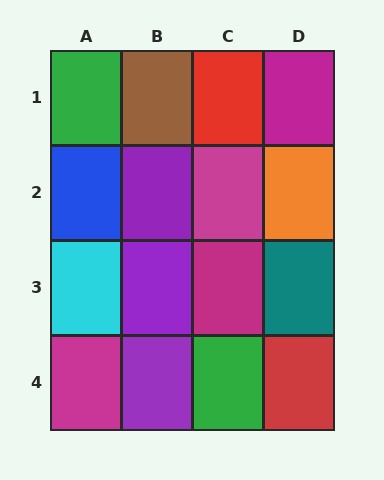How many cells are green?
2 cells are green.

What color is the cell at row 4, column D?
Red.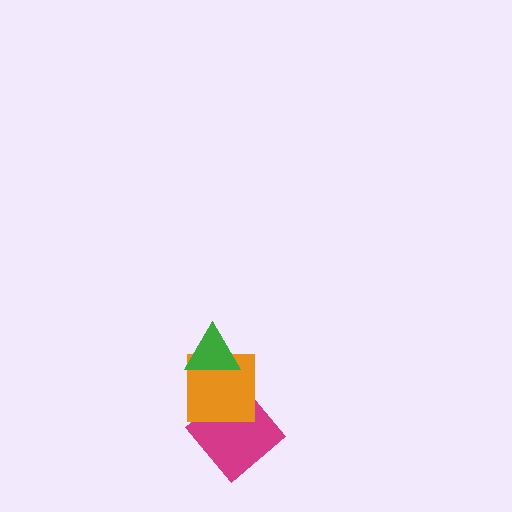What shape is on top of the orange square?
The green triangle is on top of the orange square.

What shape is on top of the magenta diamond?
The orange square is on top of the magenta diamond.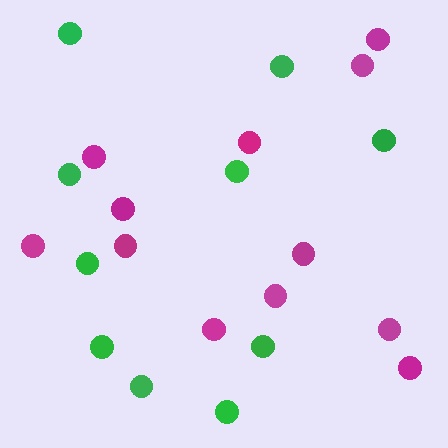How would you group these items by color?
There are 2 groups: one group of green circles (10) and one group of magenta circles (12).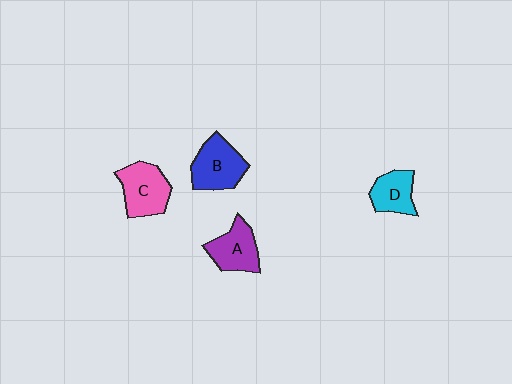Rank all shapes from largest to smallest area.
From largest to smallest: B (blue), C (pink), A (purple), D (cyan).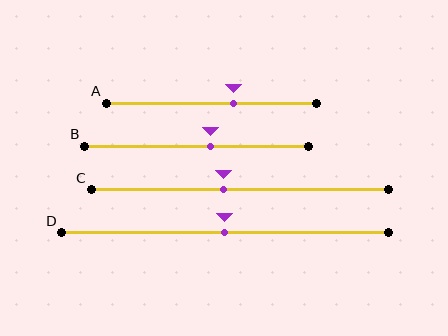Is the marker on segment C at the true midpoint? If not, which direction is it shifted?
No, the marker on segment C is shifted to the left by about 6% of the segment length.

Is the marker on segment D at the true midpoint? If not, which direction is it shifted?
Yes, the marker on segment D is at the true midpoint.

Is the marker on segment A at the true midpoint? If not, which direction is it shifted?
No, the marker on segment A is shifted to the right by about 10% of the segment length.